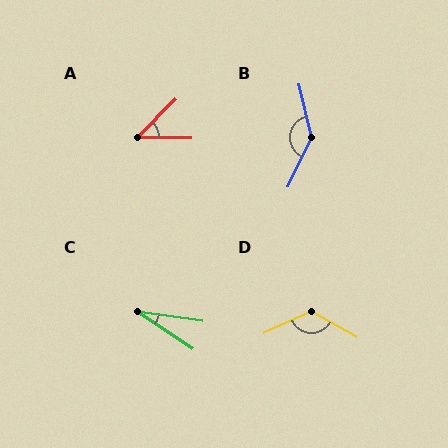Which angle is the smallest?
C, at approximately 26 degrees.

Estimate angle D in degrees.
Approximately 126 degrees.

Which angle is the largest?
B, at approximately 141 degrees.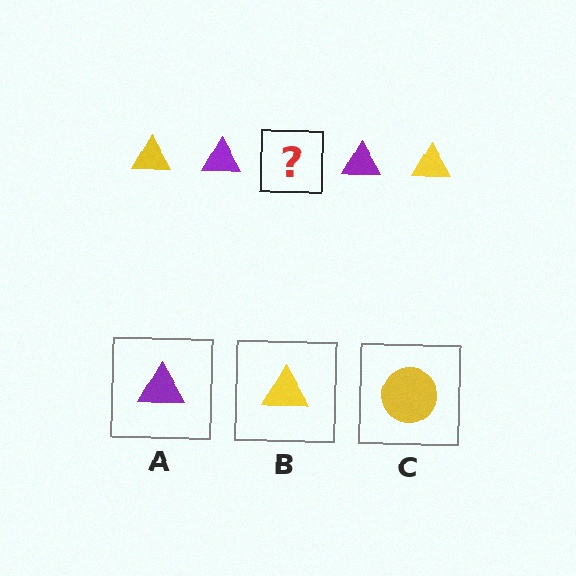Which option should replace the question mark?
Option B.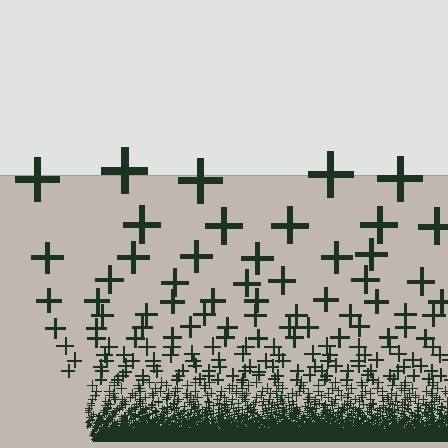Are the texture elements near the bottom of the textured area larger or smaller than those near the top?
Smaller. The gradient is inverted — elements near the bottom are smaller and denser.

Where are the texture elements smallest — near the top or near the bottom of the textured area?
Near the bottom.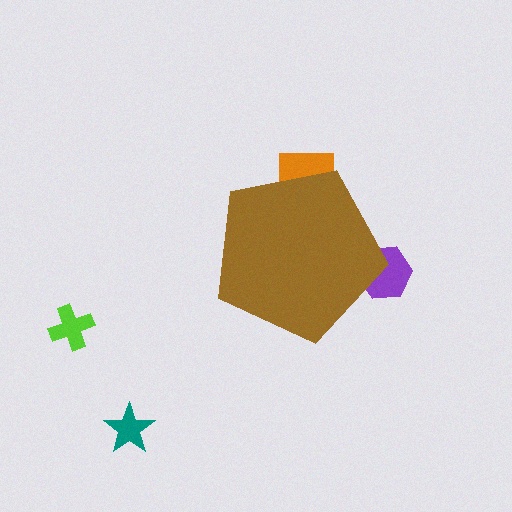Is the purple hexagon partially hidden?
Yes, the purple hexagon is partially hidden behind the brown pentagon.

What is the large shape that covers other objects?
A brown pentagon.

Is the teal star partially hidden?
No, the teal star is fully visible.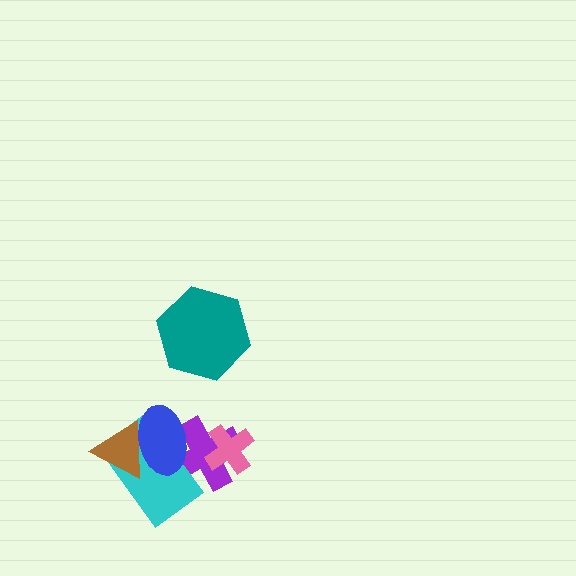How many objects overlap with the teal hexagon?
0 objects overlap with the teal hexagon.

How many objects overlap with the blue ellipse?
3 objects overlap with the blue ellipse.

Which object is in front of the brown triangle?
The blue ellipse is in front of the brown triangle.